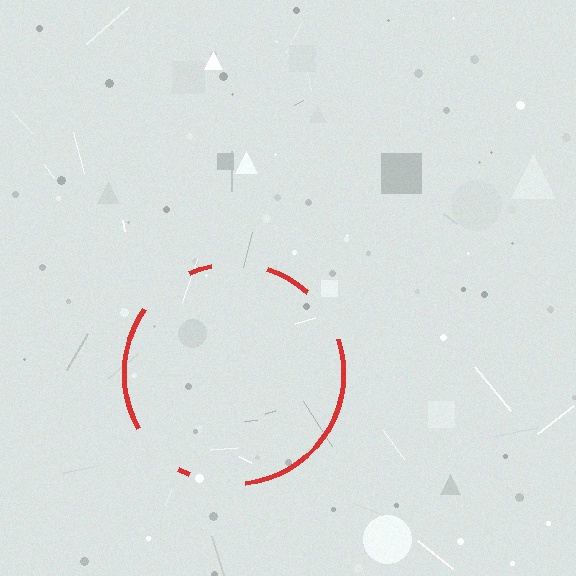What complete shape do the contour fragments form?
The contour fragments form a circle.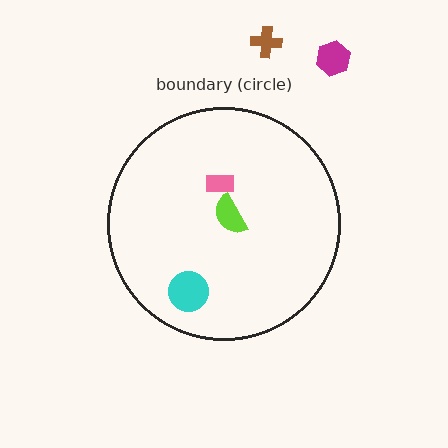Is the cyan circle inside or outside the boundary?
Inside.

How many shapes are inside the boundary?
3 inside, 2 outside.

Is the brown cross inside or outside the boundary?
Outside.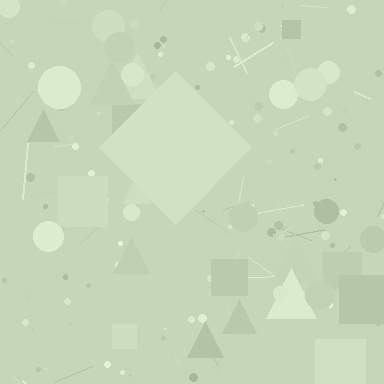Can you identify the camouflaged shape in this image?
The camouflaged shape is a diamond.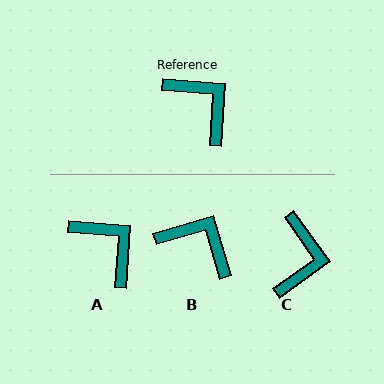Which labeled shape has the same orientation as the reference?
A.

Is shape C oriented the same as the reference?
No, it is off by about 51 degrees.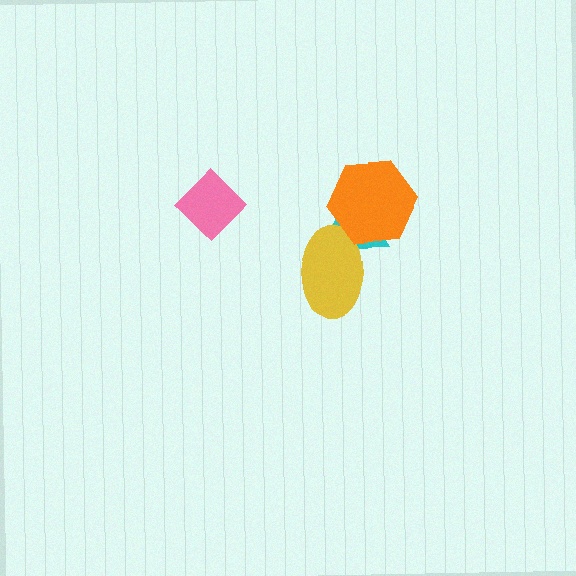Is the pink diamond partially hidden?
No, no other shape covers it.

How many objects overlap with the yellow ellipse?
2 objects overlap with the yellow ellipse.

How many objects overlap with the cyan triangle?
2 objects overlap with the cyan triangle.